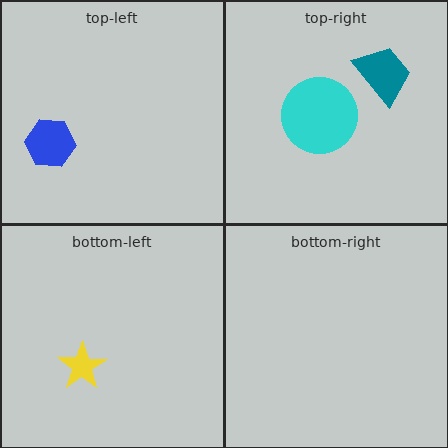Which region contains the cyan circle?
The top-right region.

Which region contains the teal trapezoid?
The top-right region.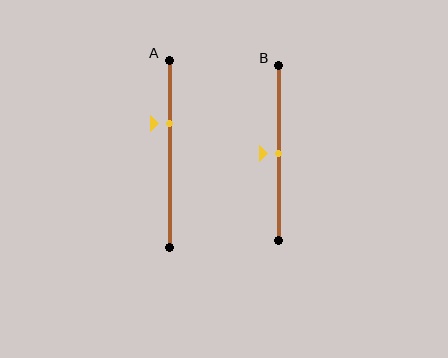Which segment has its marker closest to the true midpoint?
Segment B has its marker closest to the true midpoint.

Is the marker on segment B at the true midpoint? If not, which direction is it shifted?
Yes, the marker on segment B is at the true midpoint.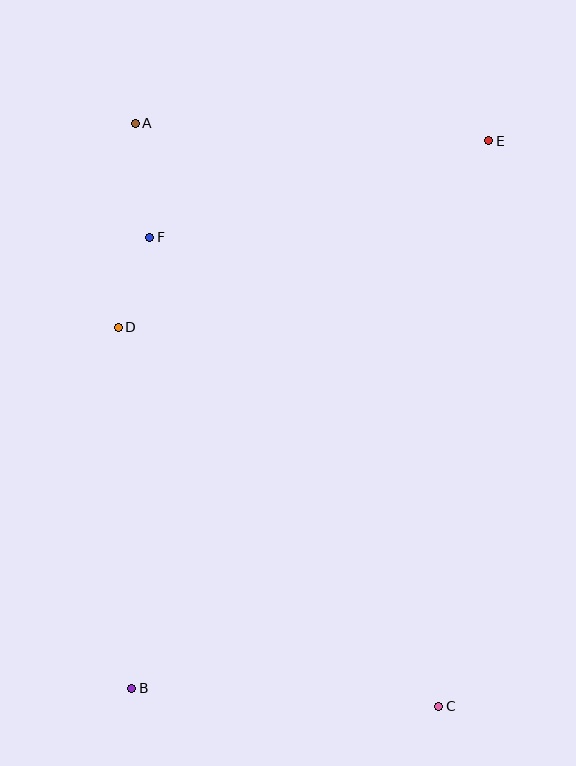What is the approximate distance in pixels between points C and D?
The distance between C and D is approximately 496 pixels.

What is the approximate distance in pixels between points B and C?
The distance between B and C is approximately 308 pixels.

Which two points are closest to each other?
Points D and F are closest to each other.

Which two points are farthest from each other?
Points A and C are farthest from each other.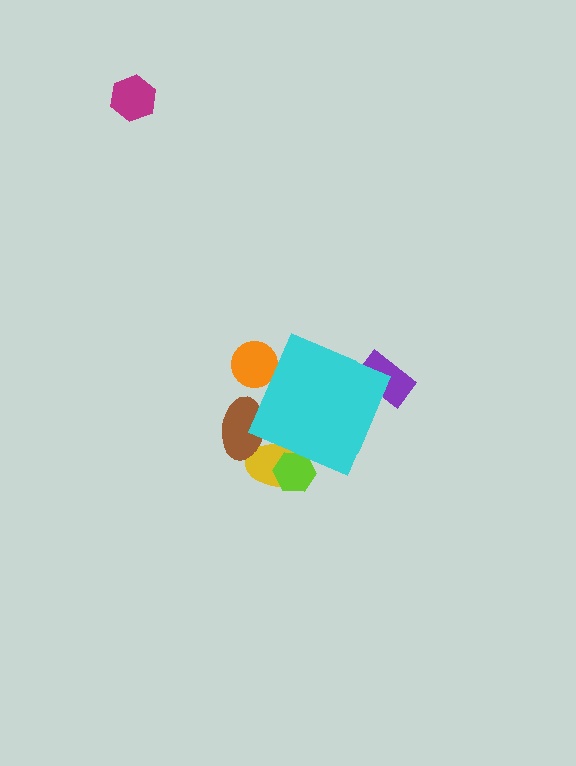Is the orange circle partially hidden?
Yes, the orange circle is partially hidden behind the cyan diamond.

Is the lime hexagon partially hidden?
Yes, the lime hexagon is partially hidden behind the cyan diamond.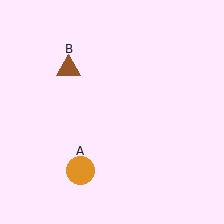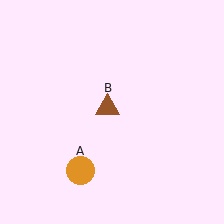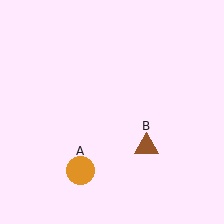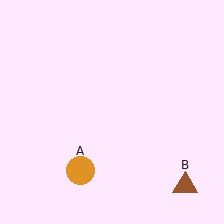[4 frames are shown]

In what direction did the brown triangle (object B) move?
The brown triangle (object B) moved down and to the right.